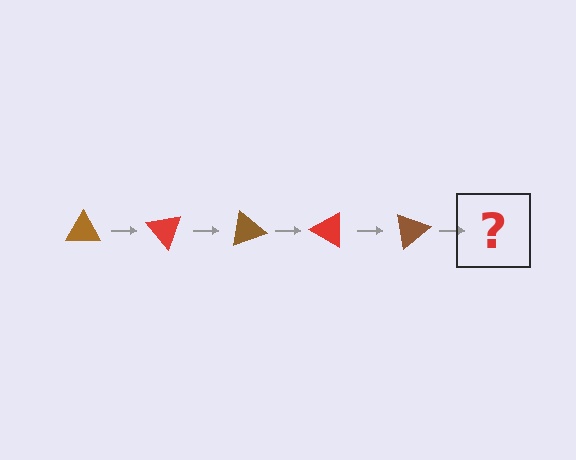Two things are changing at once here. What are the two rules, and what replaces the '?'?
The two rules are that it rotates 50 degrees each step and the color cycles through brown and red. The '?' should be a red triangle, rotated 250 degrees from the start.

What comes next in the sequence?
The next element should be a red triangle, rotated 250 degrees from the start.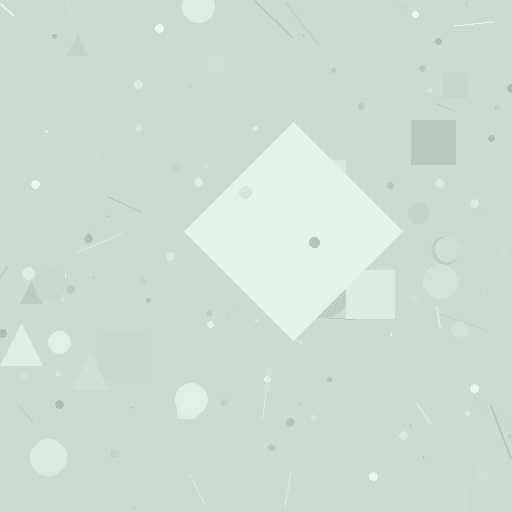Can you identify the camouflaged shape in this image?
The camouflaged shape is a diamond.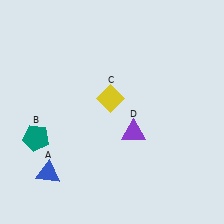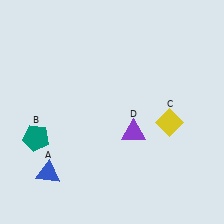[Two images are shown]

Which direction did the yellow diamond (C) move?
The yellow diamond (C) moved right.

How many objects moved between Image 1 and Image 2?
1 object moved between the two images.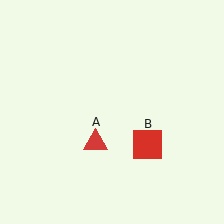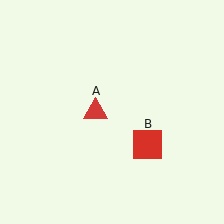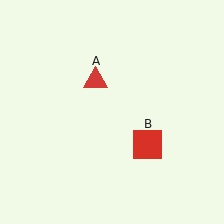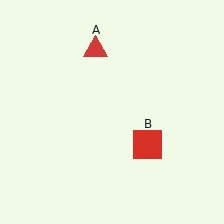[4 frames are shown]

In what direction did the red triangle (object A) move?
The red triangle (object A) moved up.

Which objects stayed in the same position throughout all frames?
Red square (object B) remained stationary.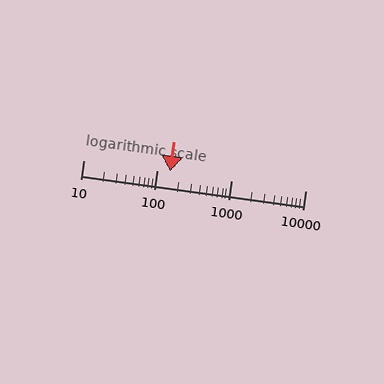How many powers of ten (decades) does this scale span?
The scale spans 3 decades, from 10 to 10000.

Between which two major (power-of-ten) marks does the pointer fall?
The pointer is between 100 and 1000.